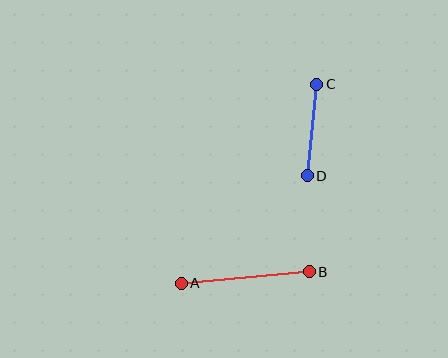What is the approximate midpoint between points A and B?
The midpoint is at approximately (245, 278) pixels.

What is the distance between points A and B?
The distance is approximately 129 pixels.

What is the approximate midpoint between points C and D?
The midpoint is at approximately (312, 130) pixels.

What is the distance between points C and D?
The distance is approximately 92 pixels.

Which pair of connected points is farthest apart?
Points A and B are farthest apart.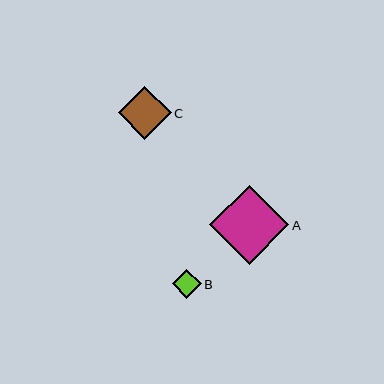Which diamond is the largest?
Diamond A is the largest with a size of approximately 80 pixels.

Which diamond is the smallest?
Diamond B is the smallest with a size of approximately 29 pixels.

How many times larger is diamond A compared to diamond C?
Diamond A is approximately 1.5 times the size of diamond C.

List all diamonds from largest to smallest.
From largest to smallest: A, C, B.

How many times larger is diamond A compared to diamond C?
Diamond A is approximately 1.5 times the size of diamond C.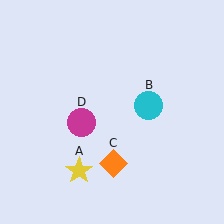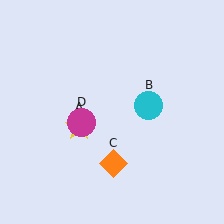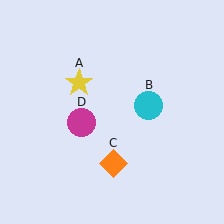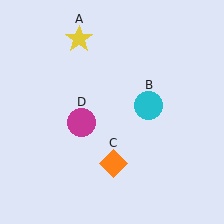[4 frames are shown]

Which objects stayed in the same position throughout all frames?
Cyan circle (object B) and orange diamond (object C) and magenta circle (object D) remained stationary.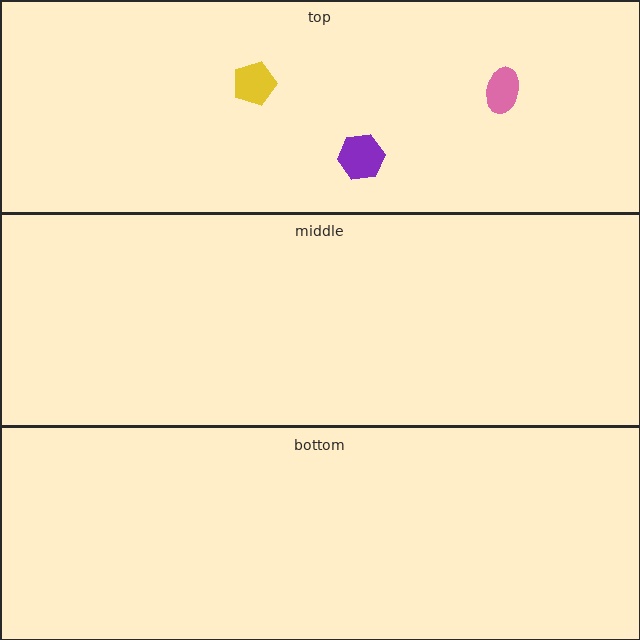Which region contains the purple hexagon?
The top region.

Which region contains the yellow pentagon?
The top region.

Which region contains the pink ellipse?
The top region.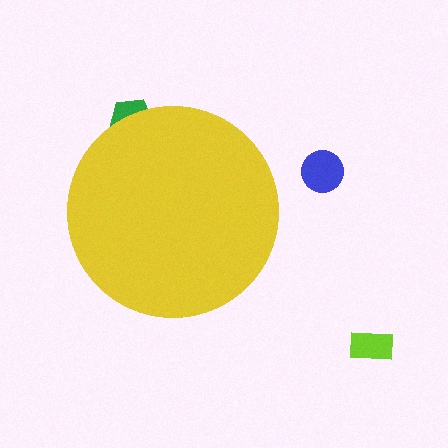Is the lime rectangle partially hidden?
No, the lime rectangle is fully visible.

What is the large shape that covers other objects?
A yellow circle.